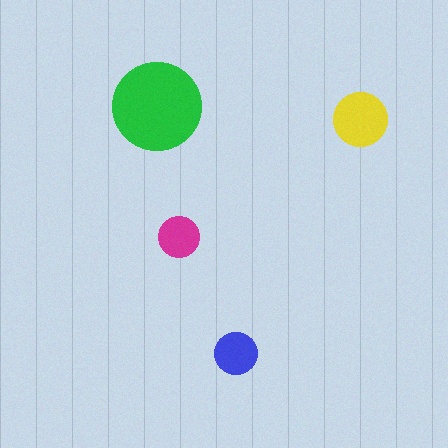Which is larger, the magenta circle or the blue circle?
The blue one.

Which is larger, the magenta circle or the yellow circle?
The yellow one.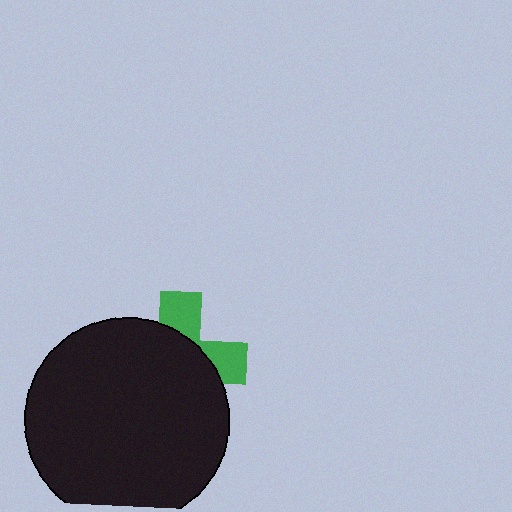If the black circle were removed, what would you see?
You would see the complete green cross.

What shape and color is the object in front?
The object in front is a black circle.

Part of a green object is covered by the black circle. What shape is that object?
It is a cross.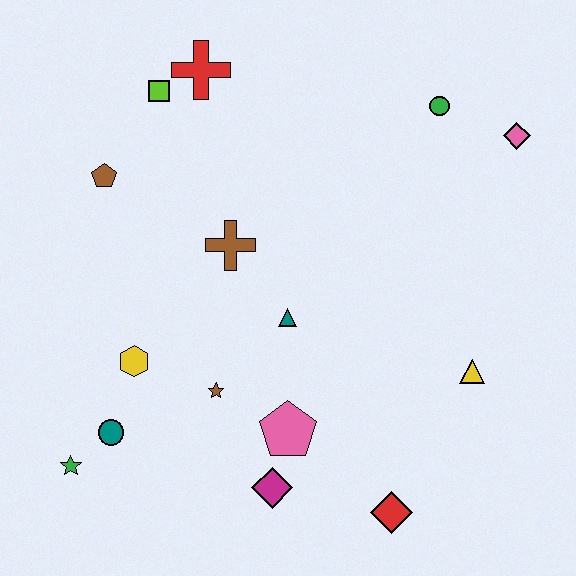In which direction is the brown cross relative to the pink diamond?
The brown cross is to the left of the pink diamond.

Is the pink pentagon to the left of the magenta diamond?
No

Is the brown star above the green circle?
No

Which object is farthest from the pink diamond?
The green star is farthest from the pink diamond.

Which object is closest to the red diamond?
The magenta diamond is closest to the red diamond.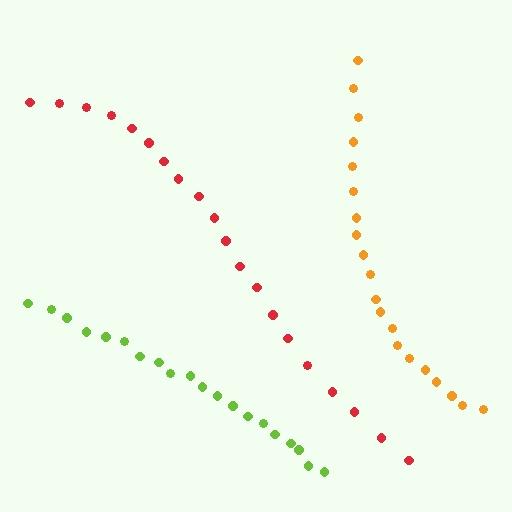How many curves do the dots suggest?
There are 3 distinct paths.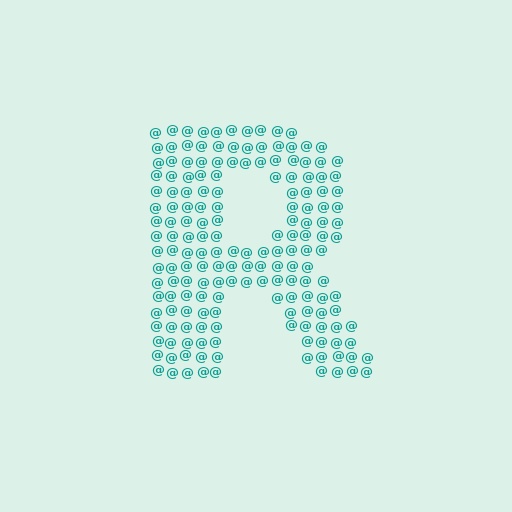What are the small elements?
The small elements are at signs.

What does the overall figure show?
The overall figure shows the letter R.